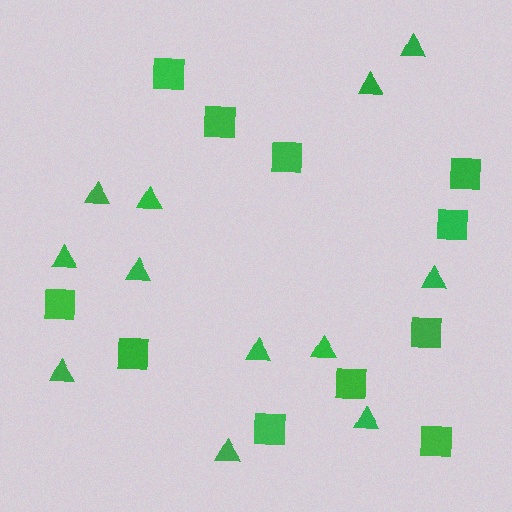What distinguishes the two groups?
There are 2 groups: one group of squares (11) and one group of triangles (12).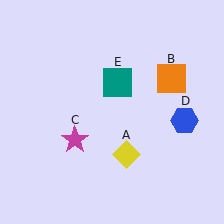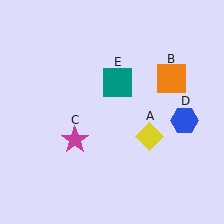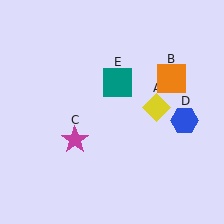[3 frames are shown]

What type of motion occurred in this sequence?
The yellow diamond (object A) rotated counterclockwise around the center of the scene.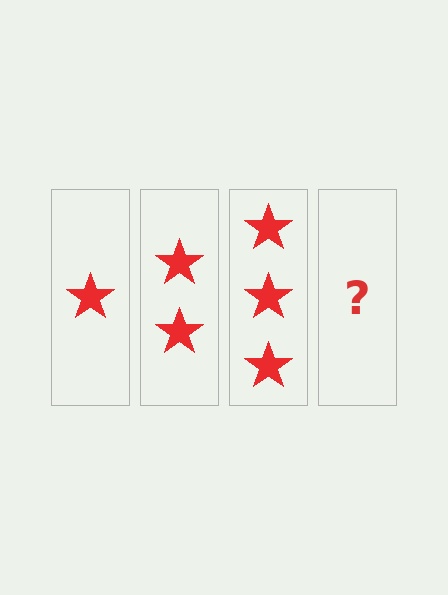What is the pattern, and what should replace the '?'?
The pattern is that each step adds one more star. The '?' should be 4 stars.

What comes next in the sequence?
The next element should be 4 stars.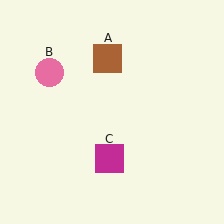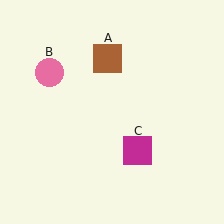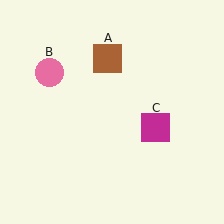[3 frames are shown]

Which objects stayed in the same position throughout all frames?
Brown square (object A) and pink circle (object B) remained stationary.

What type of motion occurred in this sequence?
The magenta square (object C) rotated counterclockwise around the center of the scene.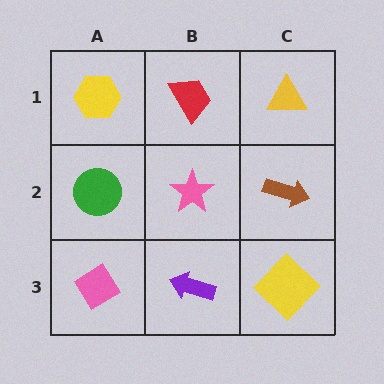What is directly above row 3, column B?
A pink star.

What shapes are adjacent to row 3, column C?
A brown arrow (row 2, column C), a purple arrow (row 3, column B).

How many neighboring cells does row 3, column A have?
2.